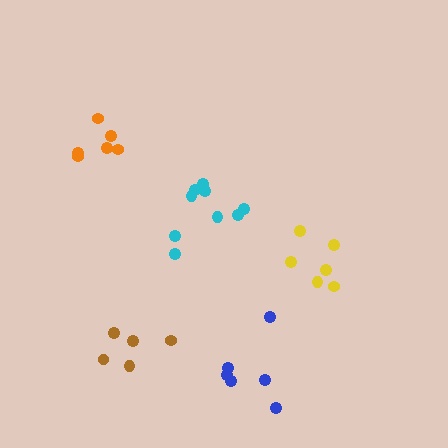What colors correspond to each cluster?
The clusters are colored: cyan, blue, orange, brown, yellow.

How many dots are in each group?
Group 1: 9 dots, Group 2: 6 dots, Group 3: 6 dots, Group 4: 5 dots, Group 5: 6 dots (32 total).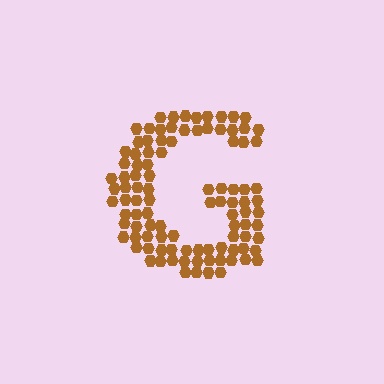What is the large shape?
The large shape is the letter G.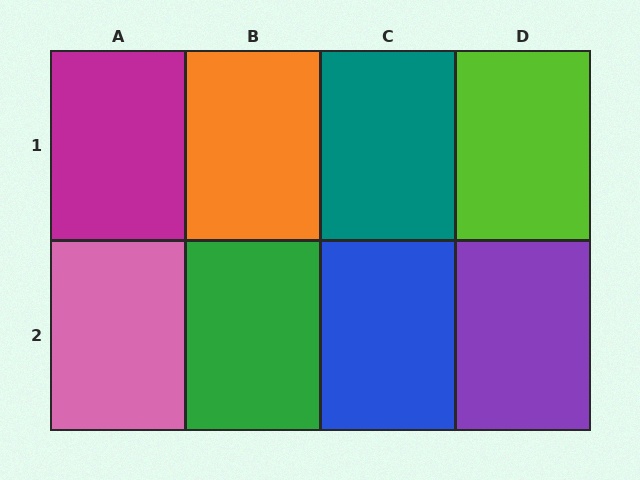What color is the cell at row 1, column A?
Magenta.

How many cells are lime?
1 cell is lime.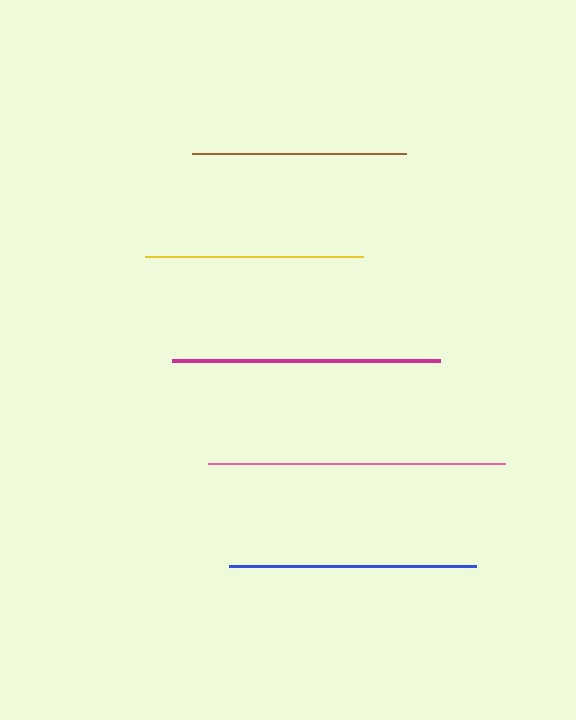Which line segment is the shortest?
The brown line is the shortest at approximately 214 pixels.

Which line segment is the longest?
The pink line is the longest at approximately 297 pixels.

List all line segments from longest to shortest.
From longest to shortest: pink, magenta, blue, yellow, brown.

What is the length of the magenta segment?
The magenta segment is approximately 269 pixels long.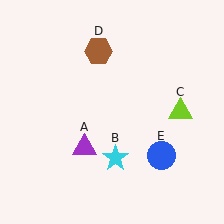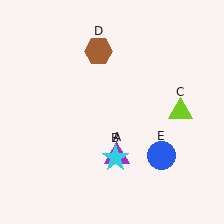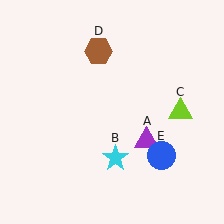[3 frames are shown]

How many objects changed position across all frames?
1 object changed position: purple triangle (object A).